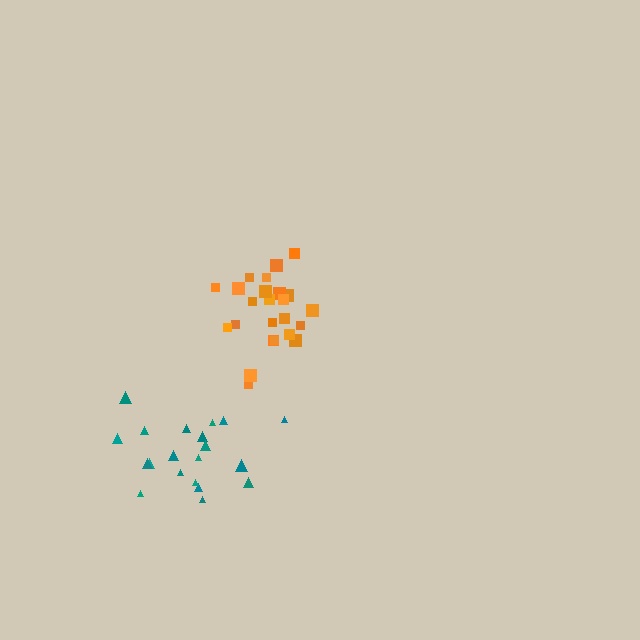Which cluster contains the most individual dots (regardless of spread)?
Orange (24).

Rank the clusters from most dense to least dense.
orange, teal.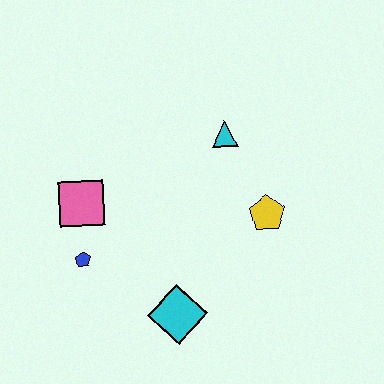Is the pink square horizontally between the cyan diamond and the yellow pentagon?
No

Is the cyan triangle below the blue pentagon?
No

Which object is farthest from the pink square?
The yellow pentagon is farthest from the pink square.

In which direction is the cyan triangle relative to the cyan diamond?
The cyan triangle is above the cyan diamond.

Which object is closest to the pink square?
The blue pentagon is closest to the pink square.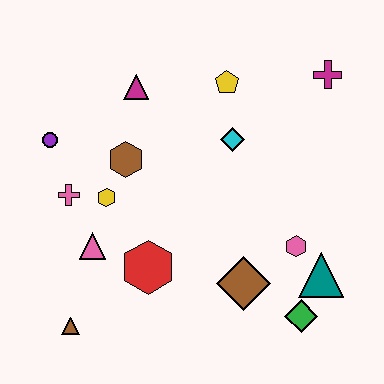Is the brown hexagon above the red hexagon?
Yes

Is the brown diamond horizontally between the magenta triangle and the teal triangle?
Yes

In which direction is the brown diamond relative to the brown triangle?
The brown diamond is to the right of the brown triangle.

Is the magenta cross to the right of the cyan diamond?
Yes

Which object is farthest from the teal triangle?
The purple circle is farthest from the teal triangle.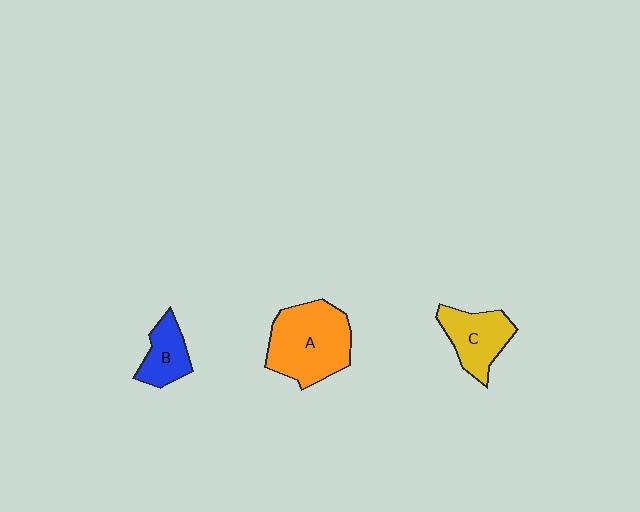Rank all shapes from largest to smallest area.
From largest to smallest: A (orange), C (yellow), B (blue).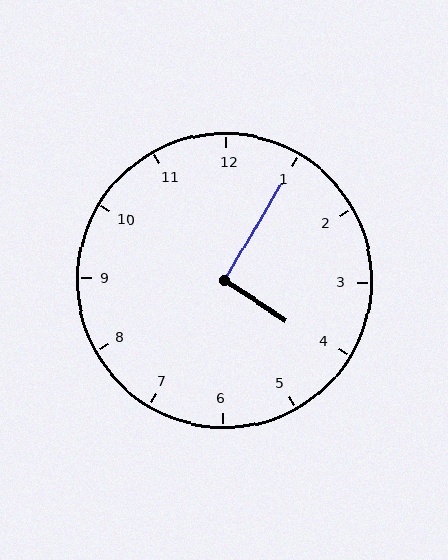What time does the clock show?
4:05.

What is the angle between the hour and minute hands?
Approximately 92 degrees.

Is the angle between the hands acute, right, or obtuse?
It is right.